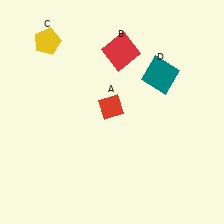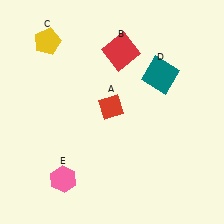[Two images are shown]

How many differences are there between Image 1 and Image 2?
There is 1 difference between the two images.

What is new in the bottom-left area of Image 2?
A pink hexagon (E) was added in the bottom-left area of Image 2.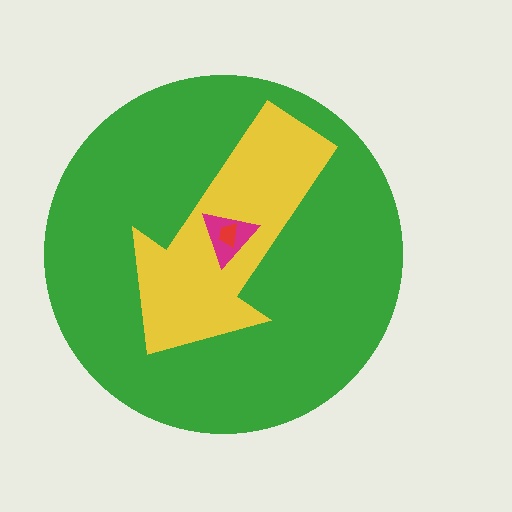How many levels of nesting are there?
4.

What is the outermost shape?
The green circle.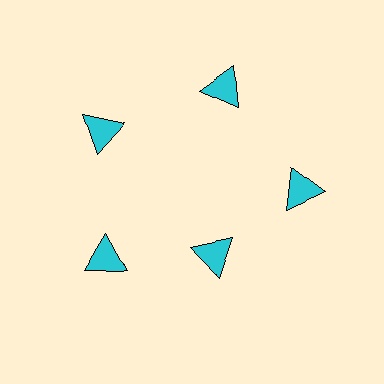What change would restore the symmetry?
The symmetry would be restored by moving it outward, back onto the ring so that all 5 triangles sit at equal angles and equal distance from the center.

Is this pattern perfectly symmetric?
No. The 5 cyan triangles are arranged in a ring, but one element near the 5 o'clock position is pulled inward toward the center, breaking the 5-fold rotational symmetry.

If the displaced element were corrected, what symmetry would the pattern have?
It would have 5-fold rotational symmetry — the pattern would map onto itself every 72 degrees.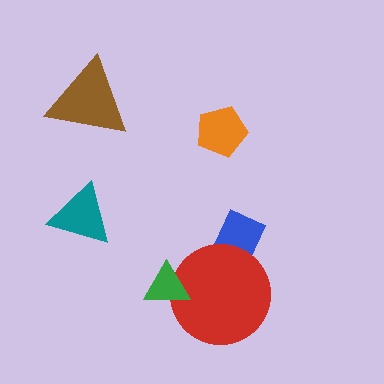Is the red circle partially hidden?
Yes, it is partially covered by another shape.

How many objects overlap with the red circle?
2 objects overlap with the red circle.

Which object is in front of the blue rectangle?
The red circle is in front of the blue rectangle.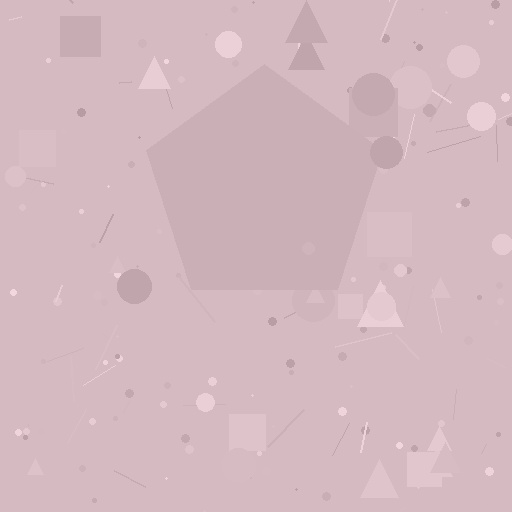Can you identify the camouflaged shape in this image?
The camouflaged shape is a pentagon.